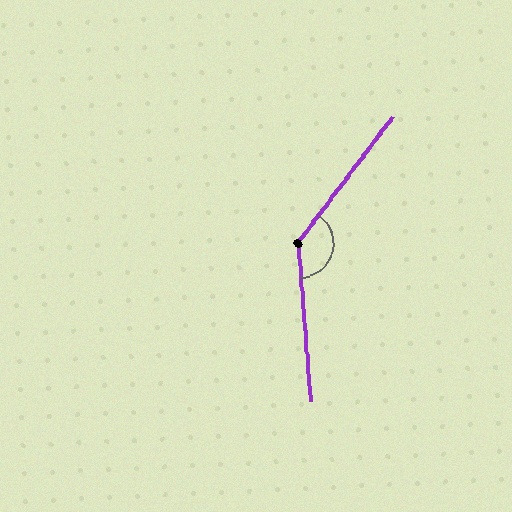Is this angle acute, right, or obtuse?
It is obtuse.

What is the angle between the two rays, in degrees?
Approximately 139 degrees.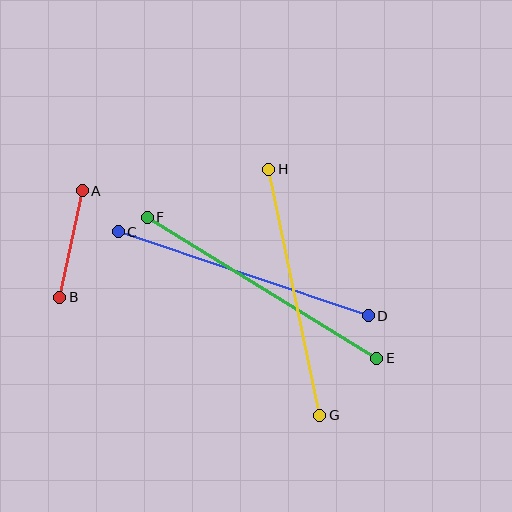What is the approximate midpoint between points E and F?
The midpoint is at approximately (262, 288) pixels.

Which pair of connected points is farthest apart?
Points E and F are farthest apart.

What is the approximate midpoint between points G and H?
The midpoint is at approximately (294, 292) pixels.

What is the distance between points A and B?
The distance is approximately 109 pixels.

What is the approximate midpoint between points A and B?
The midpoint is at approximately (71, 244) pixels.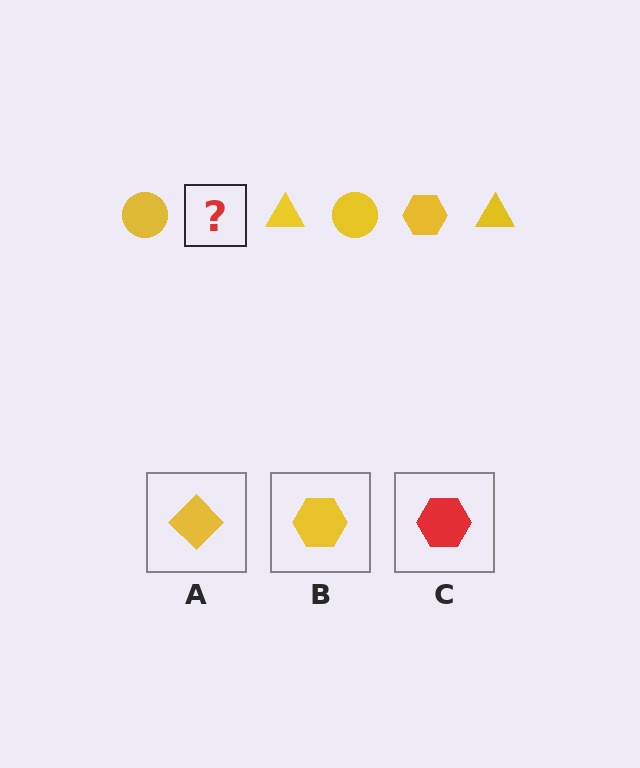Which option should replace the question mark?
Option B.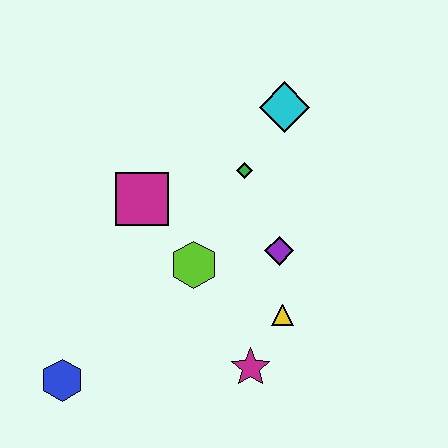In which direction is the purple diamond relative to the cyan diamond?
The purple diamond is below the cyan diamond.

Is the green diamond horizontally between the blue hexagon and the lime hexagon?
No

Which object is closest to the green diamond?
The cyan diamond is closest to the green diamond.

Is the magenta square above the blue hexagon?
Yes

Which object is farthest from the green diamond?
The blue hexagon is farthest from the green diamond.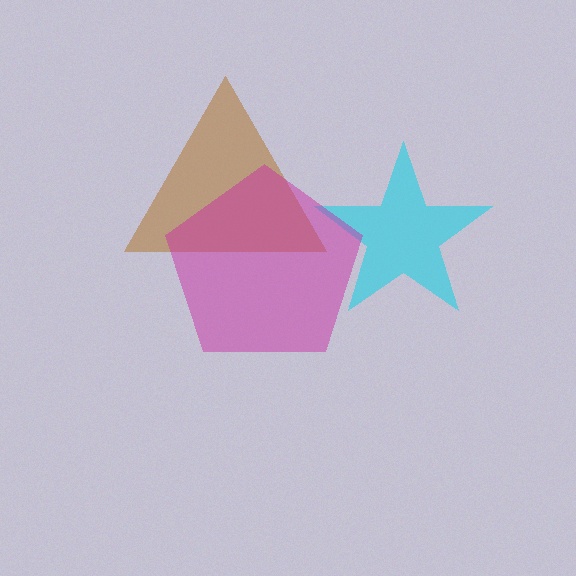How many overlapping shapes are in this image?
There are 3 overlapping shapes in the image.